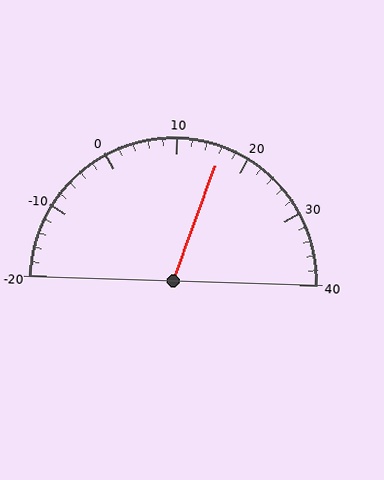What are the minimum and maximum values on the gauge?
The gauge ranges from -20 to 40.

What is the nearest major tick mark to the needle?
The nearest major tick mark is 20.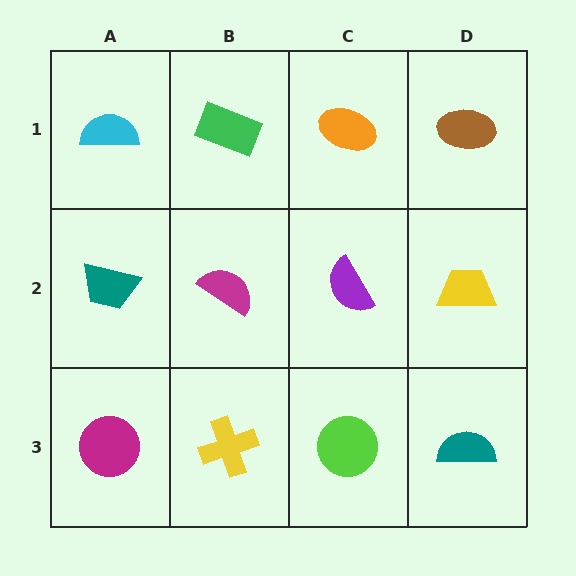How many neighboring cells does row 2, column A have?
3.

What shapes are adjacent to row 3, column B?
A magenta semicircle (row 2, column B), a magenta circle (row 3, column A), a lime circle (row 3, column C).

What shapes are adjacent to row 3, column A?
A teal trapezoid (row 2, column A), a yellow cross (row 3, column B).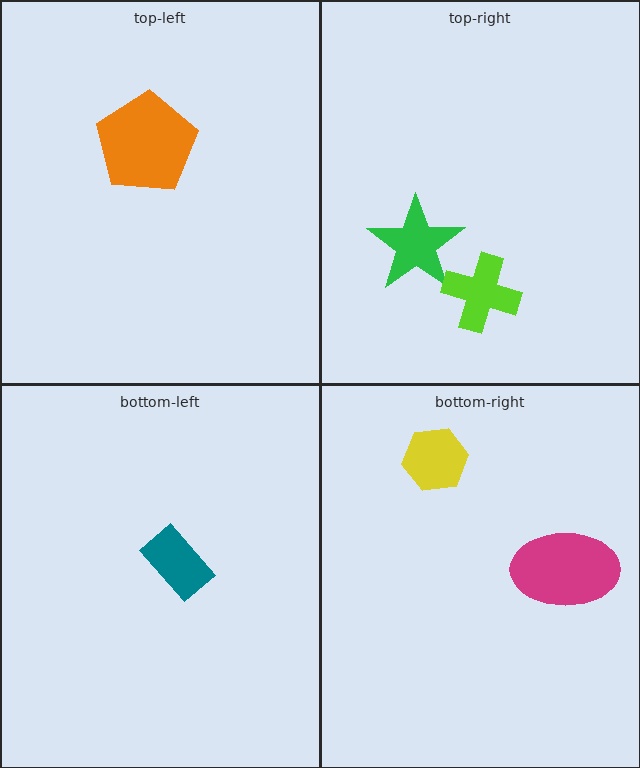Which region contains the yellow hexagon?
The bottom-right region.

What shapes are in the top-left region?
The orange pentagon.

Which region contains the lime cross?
The top-right region.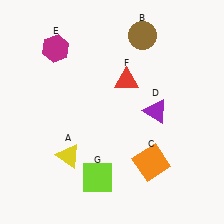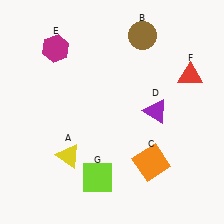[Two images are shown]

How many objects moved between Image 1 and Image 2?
1 object moved between the two images.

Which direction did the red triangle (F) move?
The red triangle (F) moved right.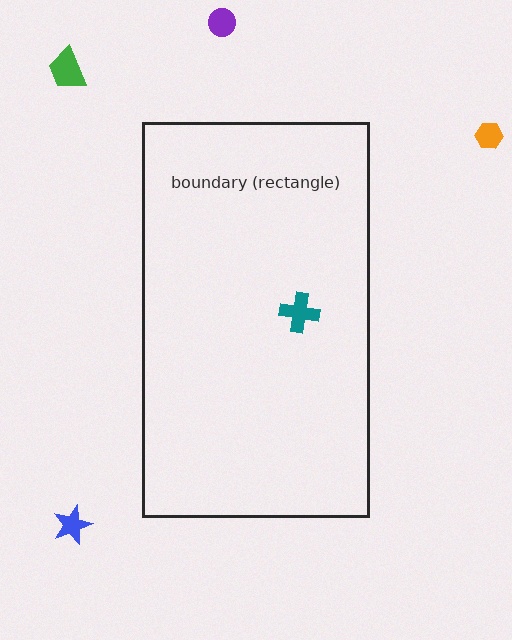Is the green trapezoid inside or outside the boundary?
Outside.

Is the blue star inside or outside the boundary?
Outside.